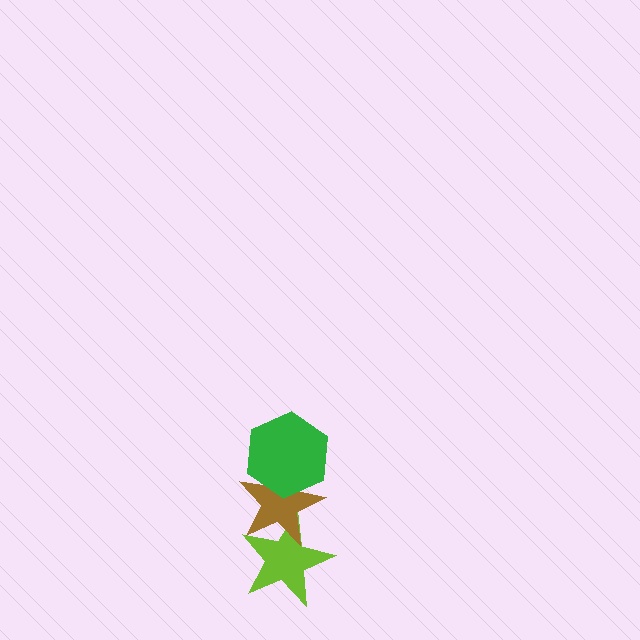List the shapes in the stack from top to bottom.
From top to bottom: the green hexagon, the brown star, the lime star.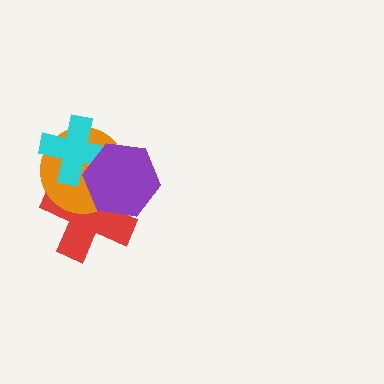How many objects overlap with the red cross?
3 objects overlap with the red cross.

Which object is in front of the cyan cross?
The purple hexagon is in front of the cyan cross.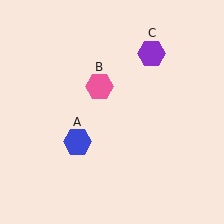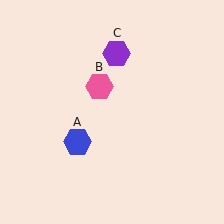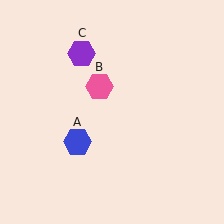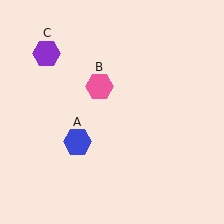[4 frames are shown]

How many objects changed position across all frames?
1 object changed position: purple hexagon (object C).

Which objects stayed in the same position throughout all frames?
Blue hexagon (object A) and pink hexagon (object B) remained stationary.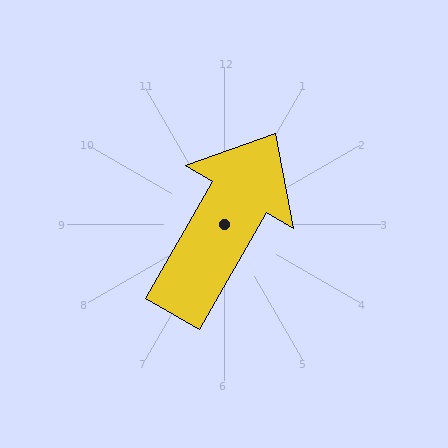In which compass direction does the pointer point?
Northeast.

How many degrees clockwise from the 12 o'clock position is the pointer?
Approximately 30 degrees.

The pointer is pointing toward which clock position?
Roughly 1 o'clock.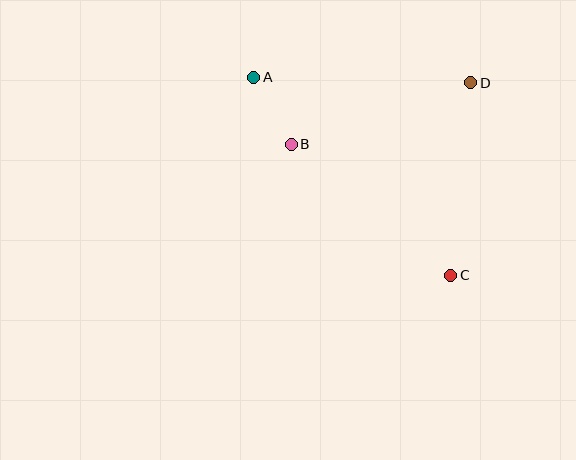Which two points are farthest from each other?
Points A and C are farthest from each other.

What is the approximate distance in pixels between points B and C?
The distance between B and C is approximately 207 pixels.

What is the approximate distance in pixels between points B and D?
The distance between B and D is approximately 190 pixels.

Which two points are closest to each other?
Points A and B are closest to each other.